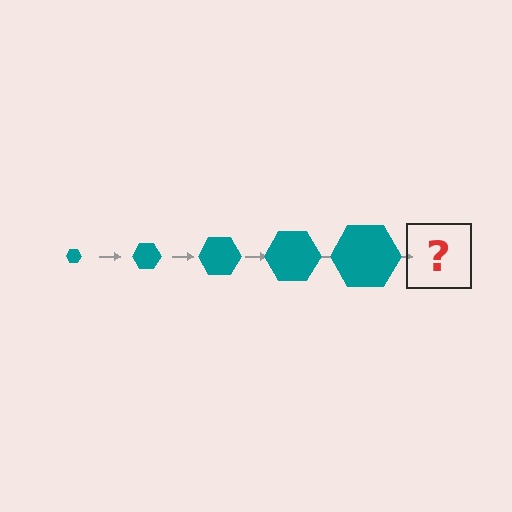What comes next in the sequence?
The next element should be a teal hexagon, larger than the previous one.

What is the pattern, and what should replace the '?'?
The pattern is that the hexagon gets progressively larger each step. The '?' should be a teal hexagon, larger than the previous one.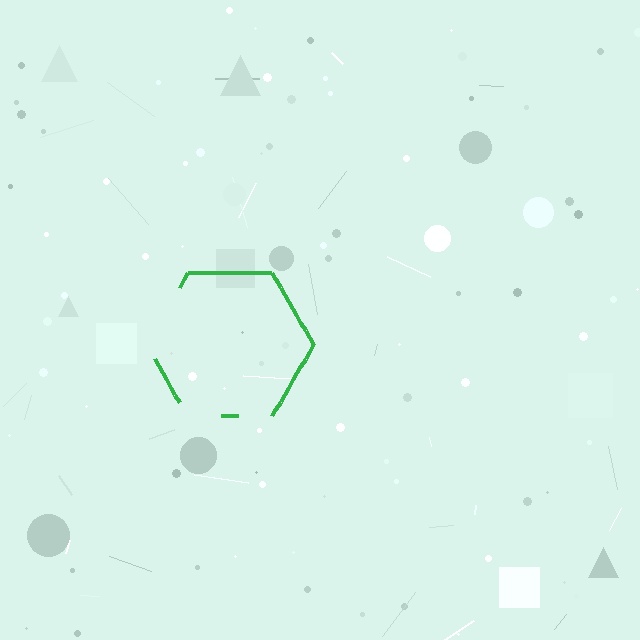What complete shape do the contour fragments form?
The contour fragments form a hexagon.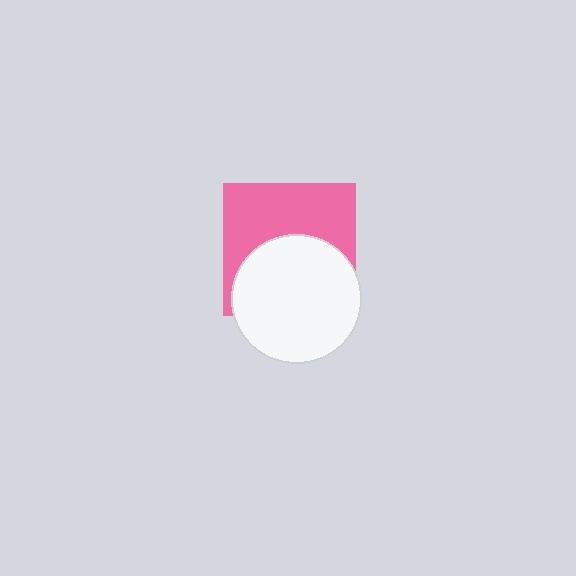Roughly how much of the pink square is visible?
About half of it is visible (roughly 51%).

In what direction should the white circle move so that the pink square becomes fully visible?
The white circle should move down. That is the shortest direction to clear the overlap and leave the pink square fully visible.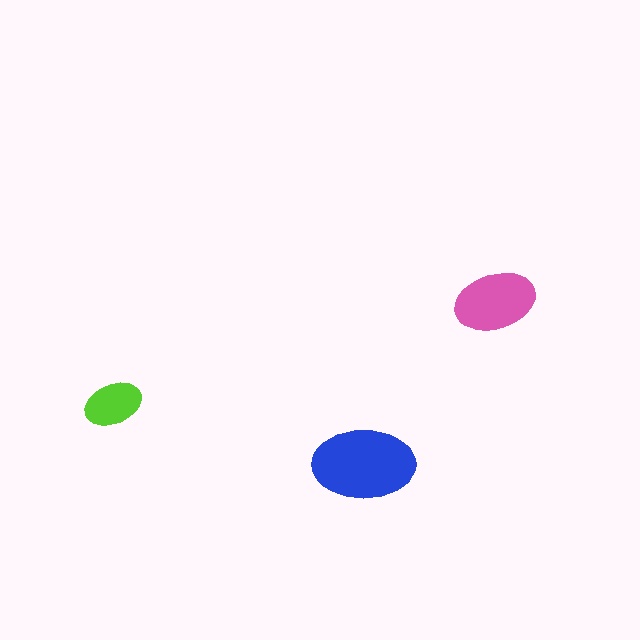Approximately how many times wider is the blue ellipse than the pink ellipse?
About 1.5 times wider.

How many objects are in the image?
There are 3 objects in the image.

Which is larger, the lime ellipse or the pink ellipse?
The pink one.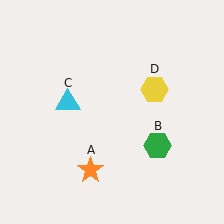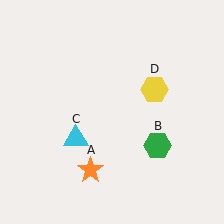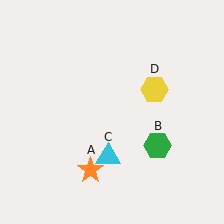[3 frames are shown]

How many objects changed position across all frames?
1 object changed position: cyan triangle (object C).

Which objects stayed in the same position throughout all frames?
Orange star (object A) and green hexagon (object B) and yellow hexagon (object D) remained stationary.